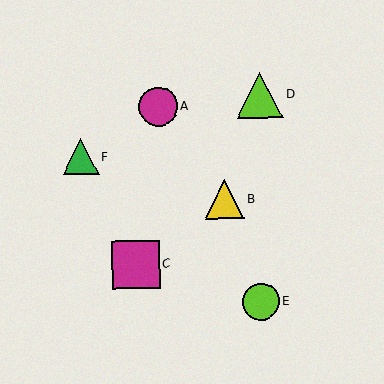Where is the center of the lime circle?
The center of the lime circle is at (261, 302).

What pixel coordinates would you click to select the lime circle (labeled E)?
Click at (261, 302) to select the lime circle E.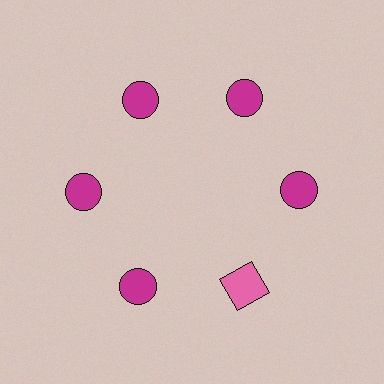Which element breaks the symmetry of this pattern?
The pink square at roughly the 5 o'clock position breaks the symmetry. All other shapes are magenta circles.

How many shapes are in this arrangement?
There are 6 shapes arranged in a ring pattern.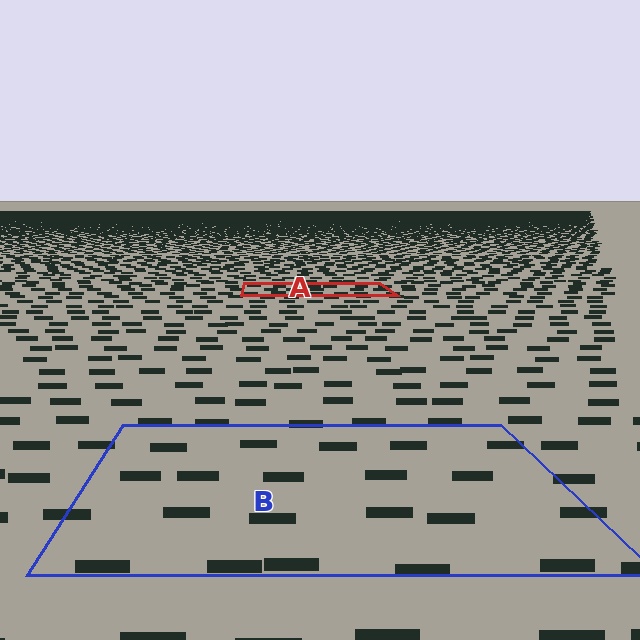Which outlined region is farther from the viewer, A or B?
Region A is farther from the viewer — the texture elements inside it appear smaller and more densely packed.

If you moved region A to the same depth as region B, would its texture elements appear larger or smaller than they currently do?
They would appear larger. At a closer depth, the same texture elements are projected at a bigger on-screen size.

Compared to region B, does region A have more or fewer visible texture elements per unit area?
Region A has more texture elements per unit area — they are packed more densely because it is farther away.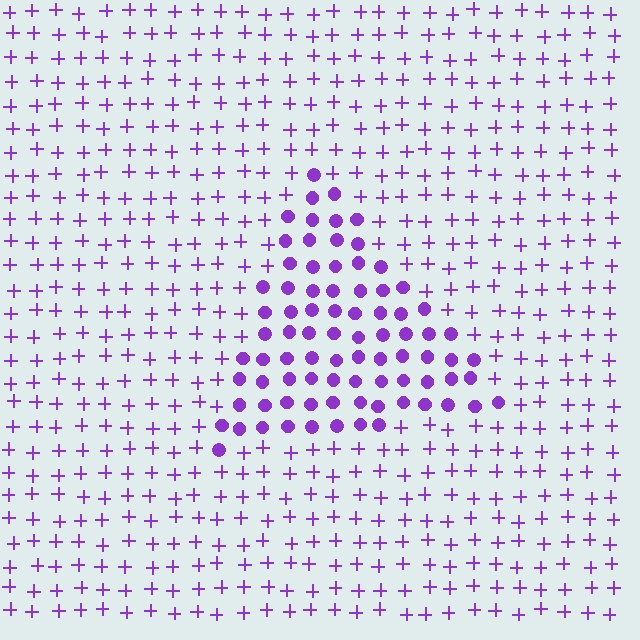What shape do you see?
I see a triangle.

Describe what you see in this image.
The image is filled with small purple elements arranged in a uniform grid. A triangle-shaped region contains circles, while the surrounding area contains plus signs. The boundary is defined purely by the change in element shape.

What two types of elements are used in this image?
The image uses circles inside the triangle region and plus signs outside it.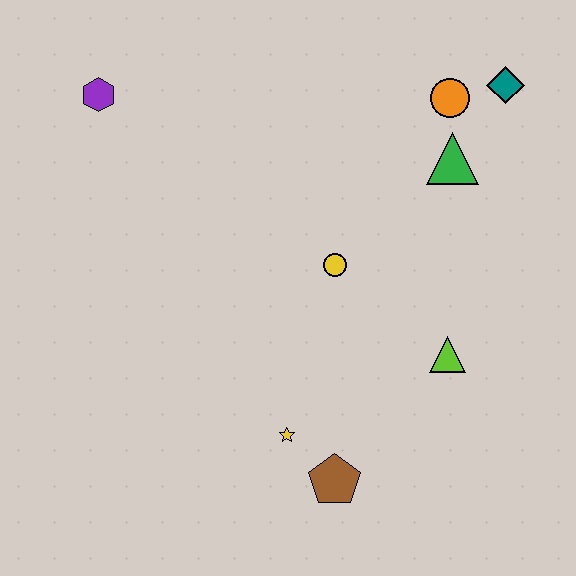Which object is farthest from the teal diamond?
The brown pentagon is farthest from the teal diamond.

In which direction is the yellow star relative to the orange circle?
The yellow star is below the orange circle.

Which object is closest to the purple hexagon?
The yellow circle is closest to the purple hexagon.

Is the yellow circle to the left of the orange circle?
Yes